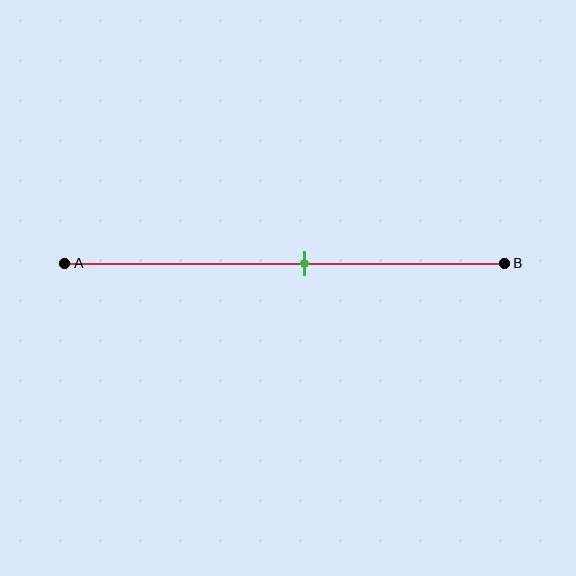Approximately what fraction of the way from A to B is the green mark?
The green mark is approximately 55% of the way from A to B.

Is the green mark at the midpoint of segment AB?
No, the mark is at about 55% from A, not at the 50% midpoint.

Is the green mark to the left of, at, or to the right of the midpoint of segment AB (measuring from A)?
The green mark is to the right of the midpoint of segment AB.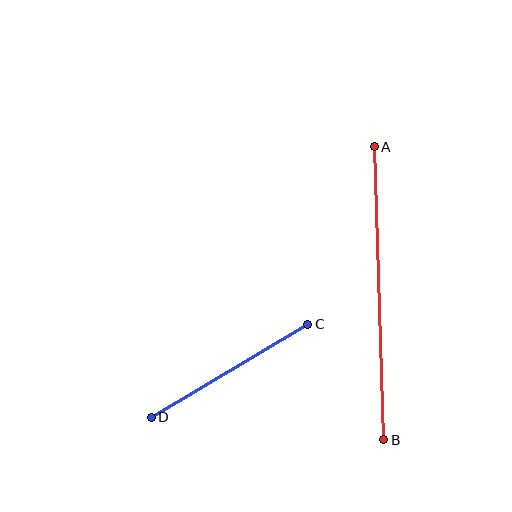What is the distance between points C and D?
The distance is approximately 182 pixels.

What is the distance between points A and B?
The distance is approximately 293 pixels.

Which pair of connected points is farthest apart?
Points A and B are farthest apart.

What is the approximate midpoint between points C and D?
The midpoint is at approximately (229, 371) pixels.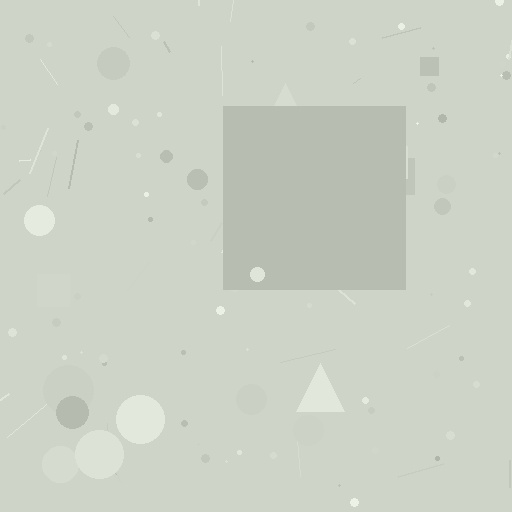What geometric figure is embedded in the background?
A square is embedded in the background.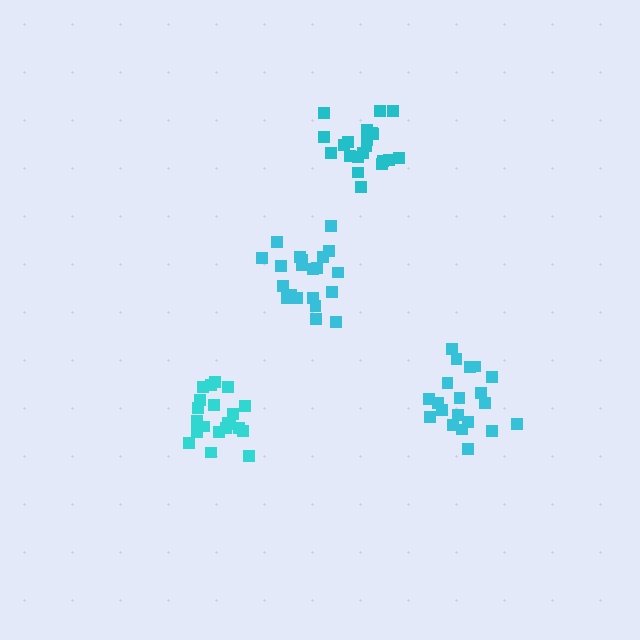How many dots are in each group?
Group 1: 20 dots, Group 2: 21 dots, Group 3: 21 dots, Group 4: 21 dots (83 total).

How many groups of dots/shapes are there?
There are 4 groups.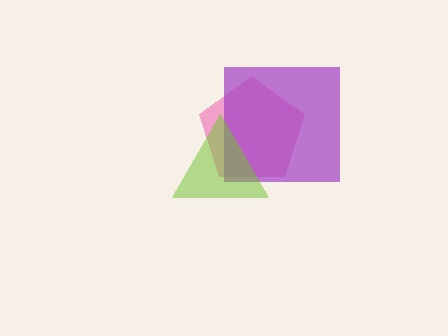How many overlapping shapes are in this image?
There are 3 overlapping shapes in the image.